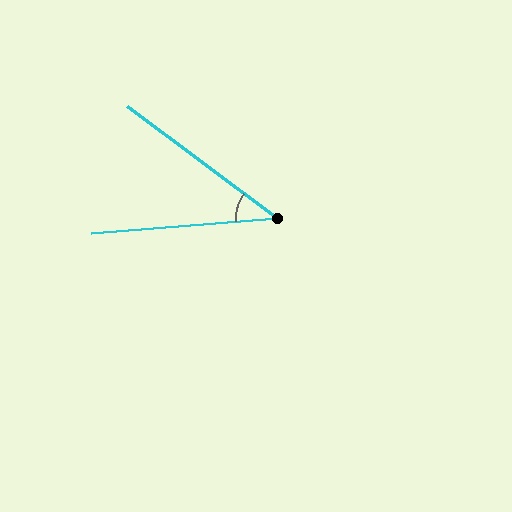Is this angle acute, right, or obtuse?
It is acute.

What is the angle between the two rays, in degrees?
Approximately 42 degrees.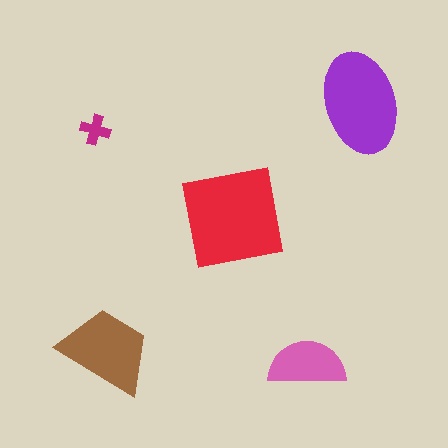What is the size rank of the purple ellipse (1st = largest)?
2nd.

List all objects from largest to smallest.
The red square, the purple ellipse, the brown trapezoid, the pink semicircle, the magenta cross.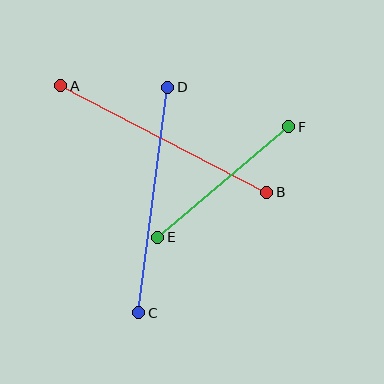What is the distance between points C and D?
The distance is approximately 227 pixels.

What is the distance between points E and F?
The distance is approximately 171 pixels.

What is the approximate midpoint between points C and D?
The midpoint is at approximately (153, 200) pixels.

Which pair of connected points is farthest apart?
Points A and B are farthest apart.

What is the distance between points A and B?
The distance is approximately 232 pixels.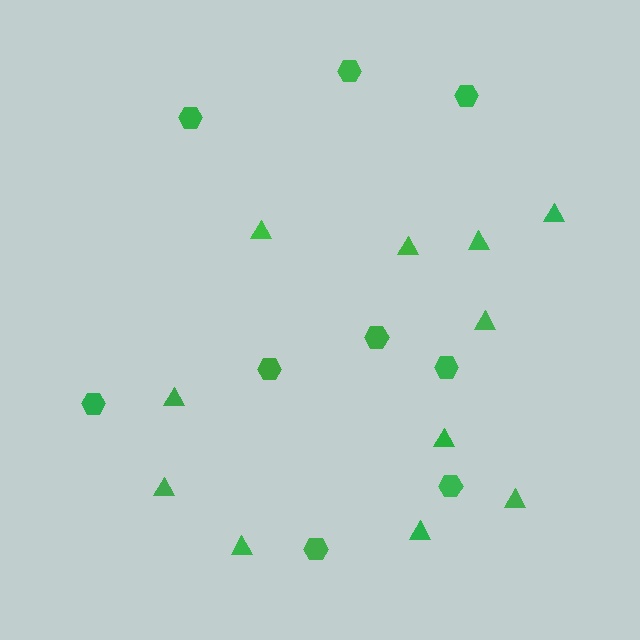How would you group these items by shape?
There are 2 groups: one group of triangles (11) and one group of hexagons (9).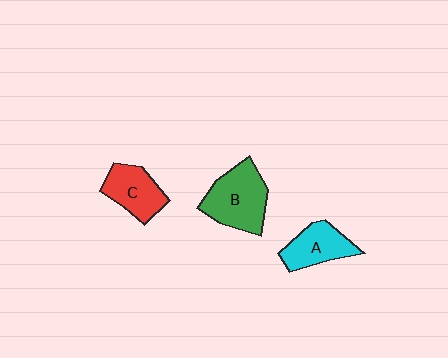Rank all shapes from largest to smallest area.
From largest to smallest: B (green), C (red), A (cyan).